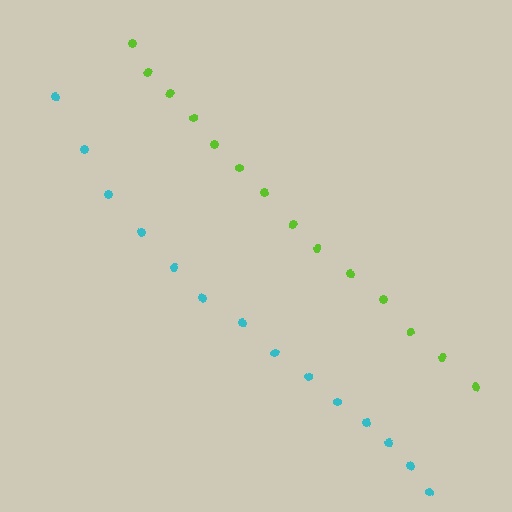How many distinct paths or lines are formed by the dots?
There are 2 distinct paths.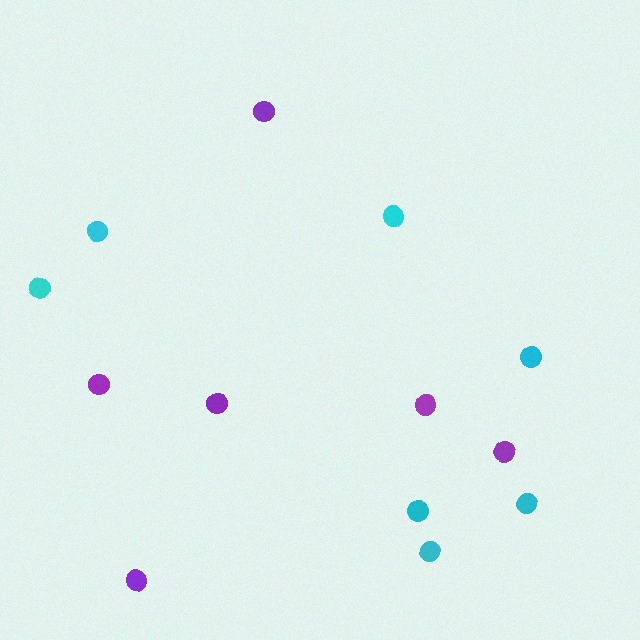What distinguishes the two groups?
There are 2 groups: one group of cyan circles (7) and one group of purple circles (6).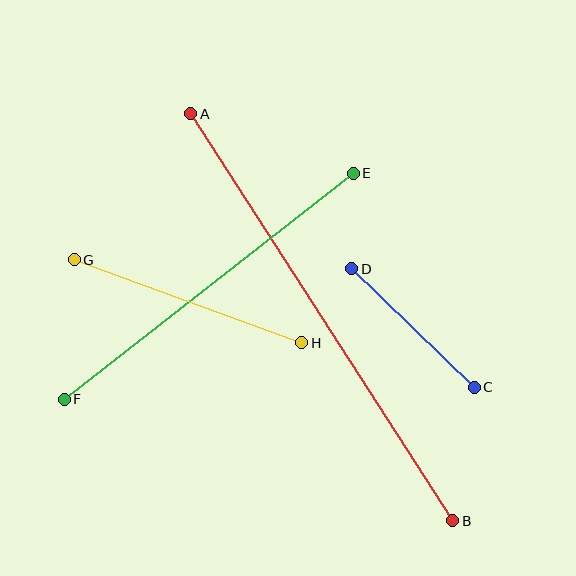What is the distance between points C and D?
The distance is approximately 170 pixels.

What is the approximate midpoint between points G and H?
The midpoint is at approximately (188, 301) pixels.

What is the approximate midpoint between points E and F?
The midpoint is at approximately (209, 286) pixels.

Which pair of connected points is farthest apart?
Points A and B are farthest apart.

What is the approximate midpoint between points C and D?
The midpoint is at approximately (413, 328) pixels.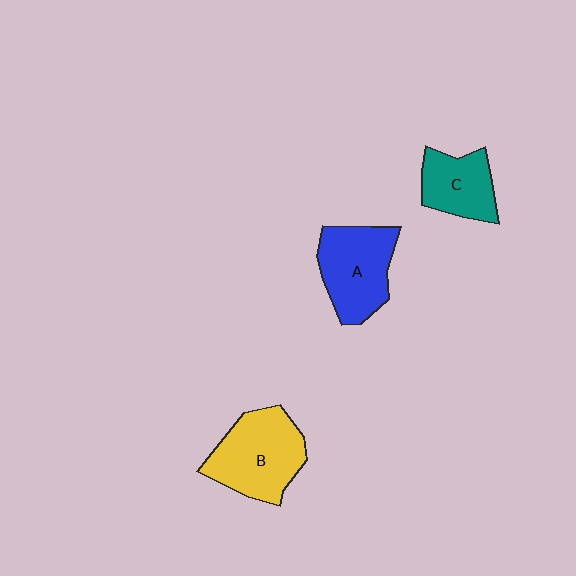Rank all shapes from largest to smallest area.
From largest to smallest: B (yellow), A (blue), C (teal).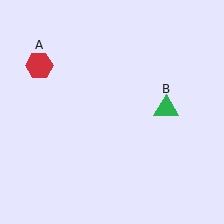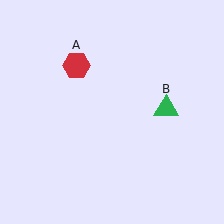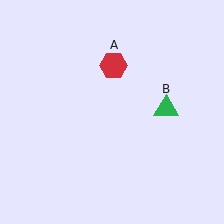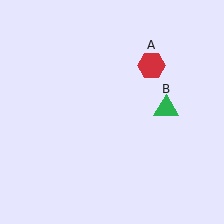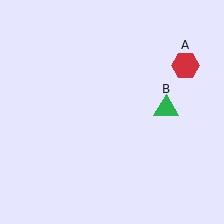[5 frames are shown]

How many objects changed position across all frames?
1 object changed position: red hexagon (object A).